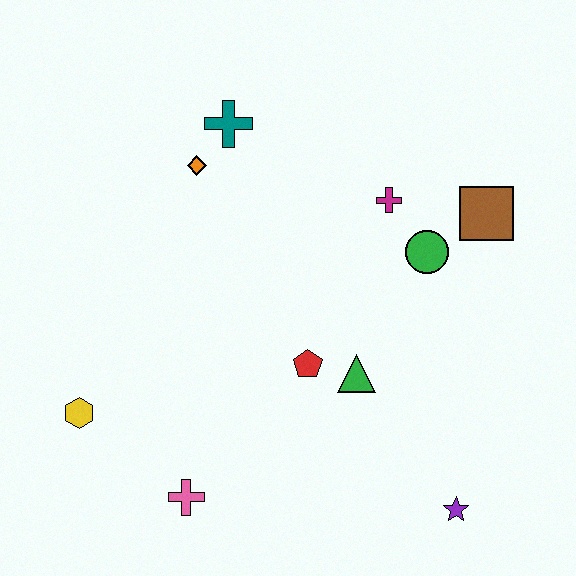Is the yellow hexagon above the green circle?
No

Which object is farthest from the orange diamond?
The purple star is farthest from the orange diamond.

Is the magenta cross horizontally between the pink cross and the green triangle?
No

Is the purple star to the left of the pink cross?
No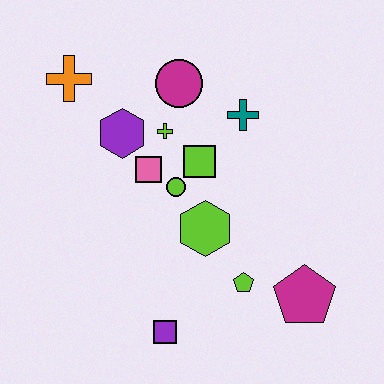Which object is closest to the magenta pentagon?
The lime pentagon is closest to the magenta pentagon.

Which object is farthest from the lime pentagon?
The orange cross is farthest from the lime pentagon.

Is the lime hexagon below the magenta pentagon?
No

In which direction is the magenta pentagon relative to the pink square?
The magenta pentagon is to the right of the pink square.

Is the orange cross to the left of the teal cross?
Yes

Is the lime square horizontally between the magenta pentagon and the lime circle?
Yes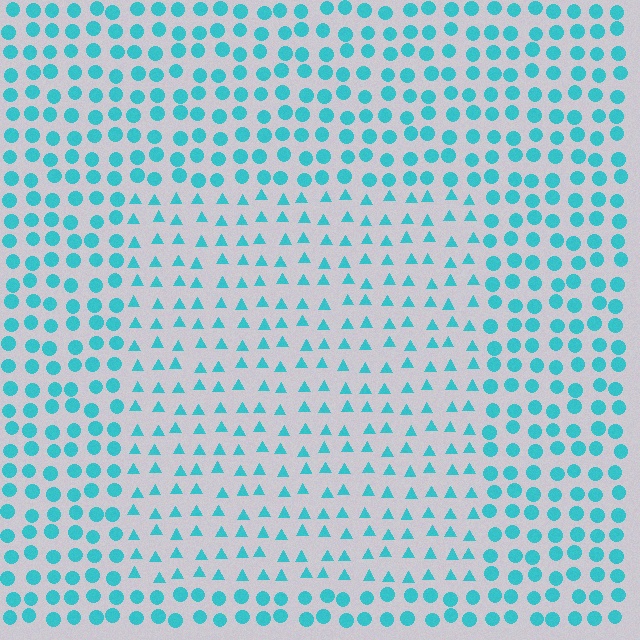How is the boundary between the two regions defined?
The boundary is defined by a change in element shape: triangles inside vs. circles outside. All elements share the same color and spacing.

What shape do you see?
I see a rectangle.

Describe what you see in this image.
The image is filled with small cyan elements arranged in a uniform grid. A rectangle-shaped region contains triangles, while the surrounding area contains circles. The boundary is defined purely by the change in element shape.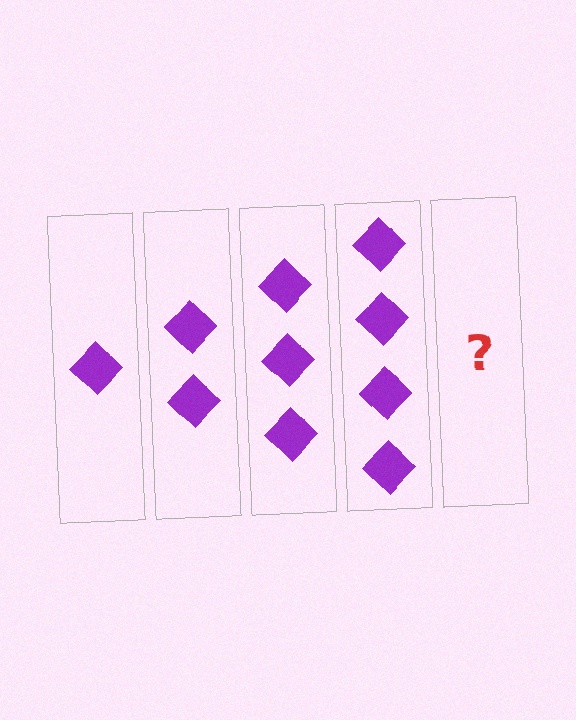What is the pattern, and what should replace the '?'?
The pattern is that each step adds one more diamond. The '?' should be 5 diamonds.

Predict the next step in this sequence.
The next step is 5 diamonds.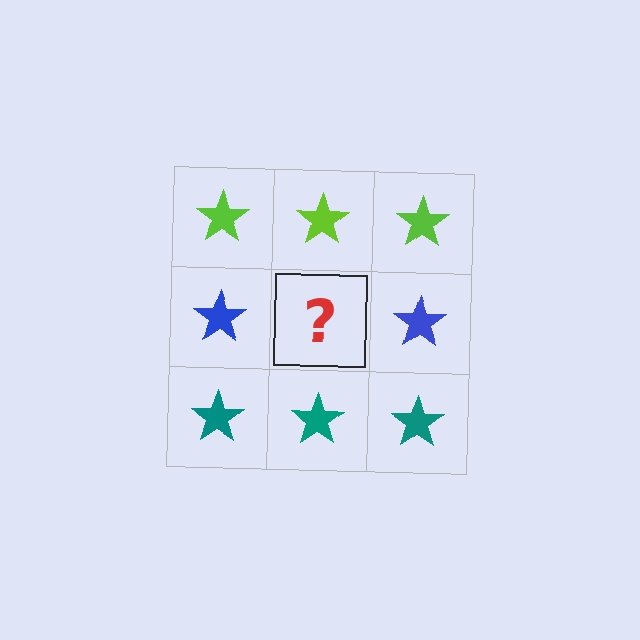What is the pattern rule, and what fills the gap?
The rule is that each row has a consistent color. The gap should be filled with a blue star.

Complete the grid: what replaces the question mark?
The question mark should be replaced with a blue star.